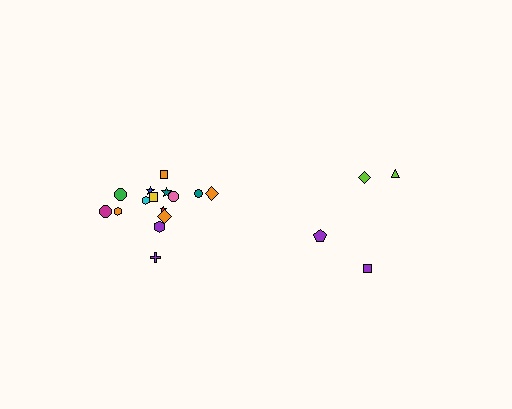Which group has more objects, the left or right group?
The left group.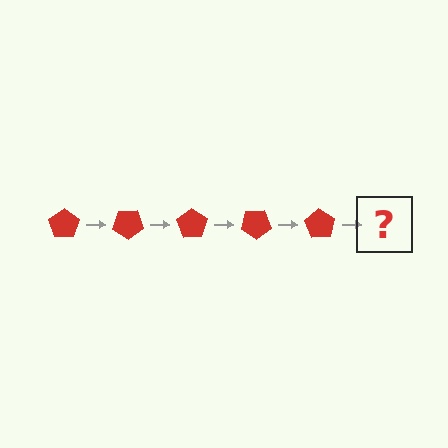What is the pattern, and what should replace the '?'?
The pattern is that the pentagon rotates 35 degrees each step. The '?' should be a red pentagon rotated 175 degrees.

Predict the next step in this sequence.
The next step is a red pentagon rotated 175 degrees.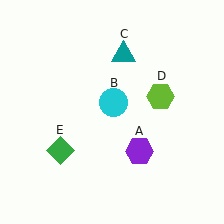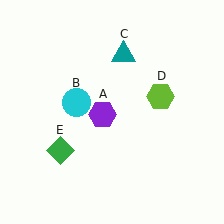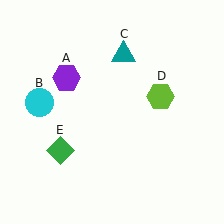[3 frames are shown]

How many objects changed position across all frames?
2 objects changed position: purple hexagon (object A), cyan circle (object B).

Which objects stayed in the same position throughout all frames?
Teal triangle (object C) and lime hexagon (object D) and green diamond (object E) remained stationary.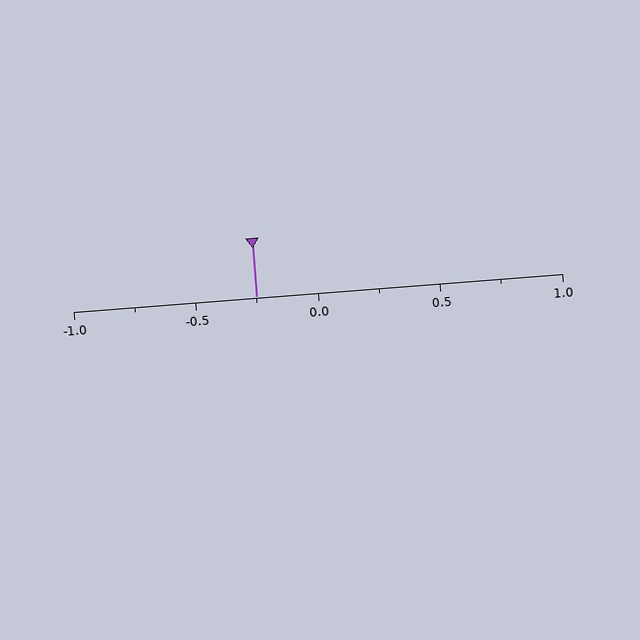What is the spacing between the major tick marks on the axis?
The major ticks are spaced 0.5 apart.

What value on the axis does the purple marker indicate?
The marker indicates approximately -0.25.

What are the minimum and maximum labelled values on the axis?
The axis runs from -1.0 to 1.0.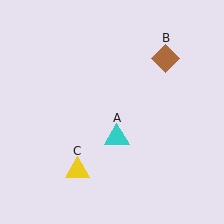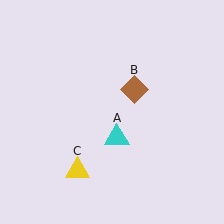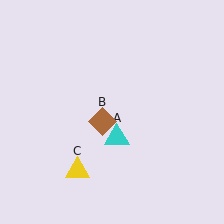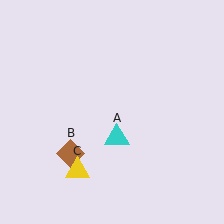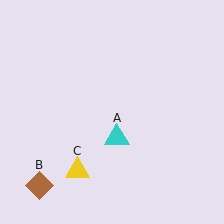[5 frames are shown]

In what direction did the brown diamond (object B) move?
The brown diamond (object B) moved down and to the left.